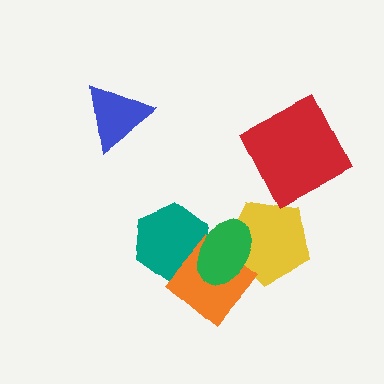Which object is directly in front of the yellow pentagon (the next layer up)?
The orange diamond is directly in front of the yellow pentagon.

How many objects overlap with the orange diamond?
3 objects overlap with the orange diamond.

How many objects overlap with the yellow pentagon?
2 objects overlap with the yellow pentagon.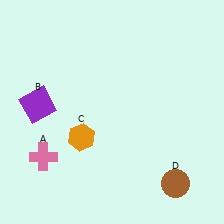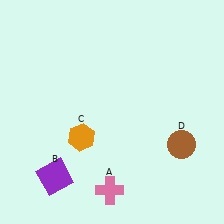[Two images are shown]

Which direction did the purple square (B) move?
The purple square (B) moved down.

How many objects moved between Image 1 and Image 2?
3 objects moved between the two images.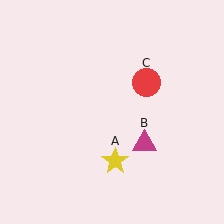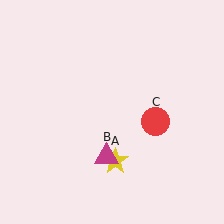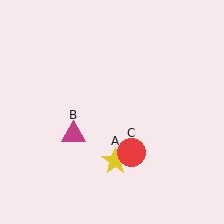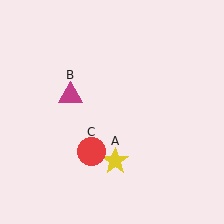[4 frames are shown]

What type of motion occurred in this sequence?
The magenta triangle (object B), red circle (object C) rotated clockwise around the center of the scene.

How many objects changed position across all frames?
2 objects changed position: magenta triangle (object B), red circle (object C).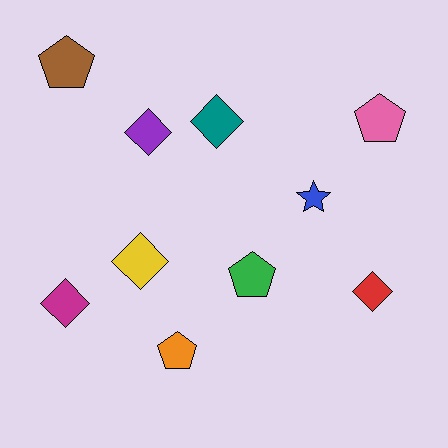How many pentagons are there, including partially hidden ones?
There are 4 pentagons.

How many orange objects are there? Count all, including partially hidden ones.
There is 1 orange object.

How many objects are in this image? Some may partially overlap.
There are 10 objects.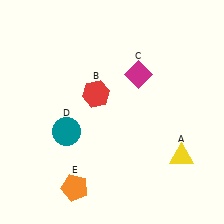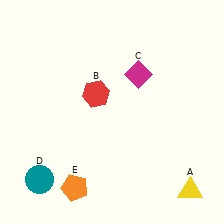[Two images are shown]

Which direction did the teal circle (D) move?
The teal circle (D) moved down.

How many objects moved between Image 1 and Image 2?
2 objects moved between the two images.